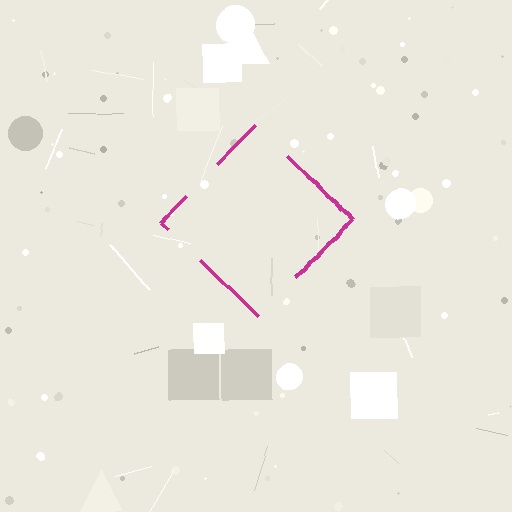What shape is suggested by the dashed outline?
The dashed outline suggests a diamond.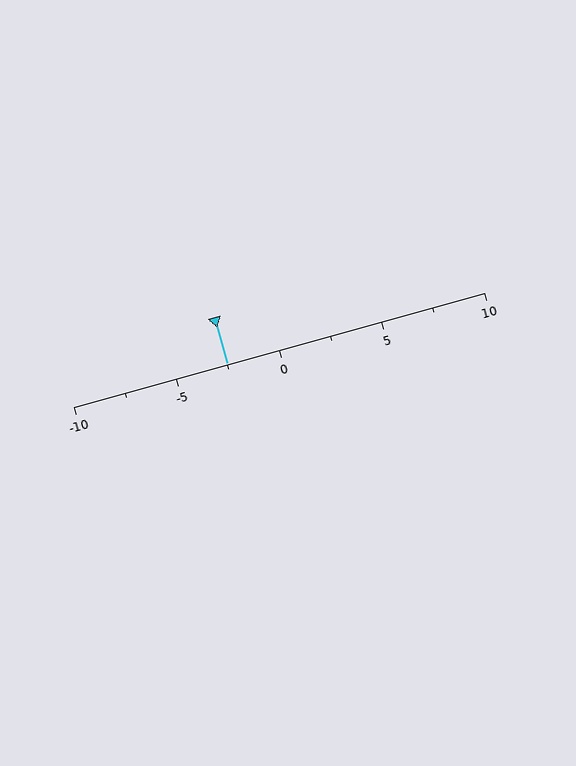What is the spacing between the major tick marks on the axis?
The major ticks are spaced 5 apart.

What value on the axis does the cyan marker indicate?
The marker indicates approximately -2.5.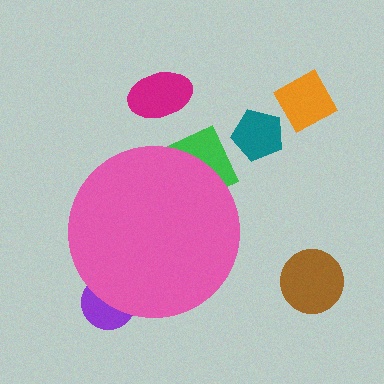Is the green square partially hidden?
Yes, the green square is partially hidden behind the pink circle.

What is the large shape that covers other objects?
A pink circle.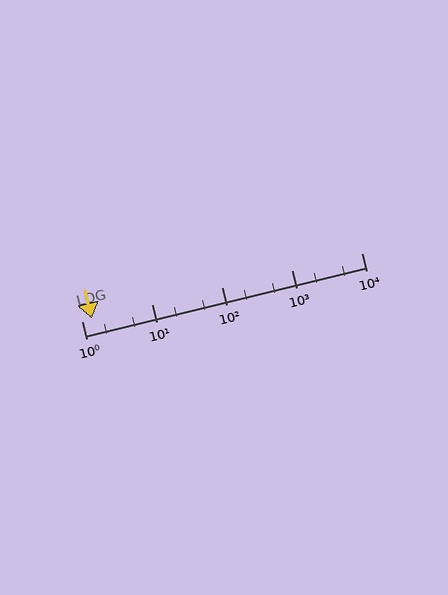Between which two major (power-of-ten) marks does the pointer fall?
The pointer is between 1 and 10.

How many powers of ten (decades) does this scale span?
The scale spans 4 decades, from 1 to 10000.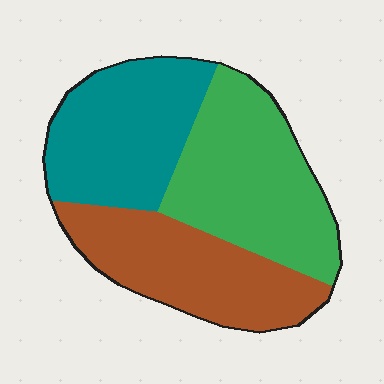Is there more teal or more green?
Green.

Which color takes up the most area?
Green, at roughly 35%.